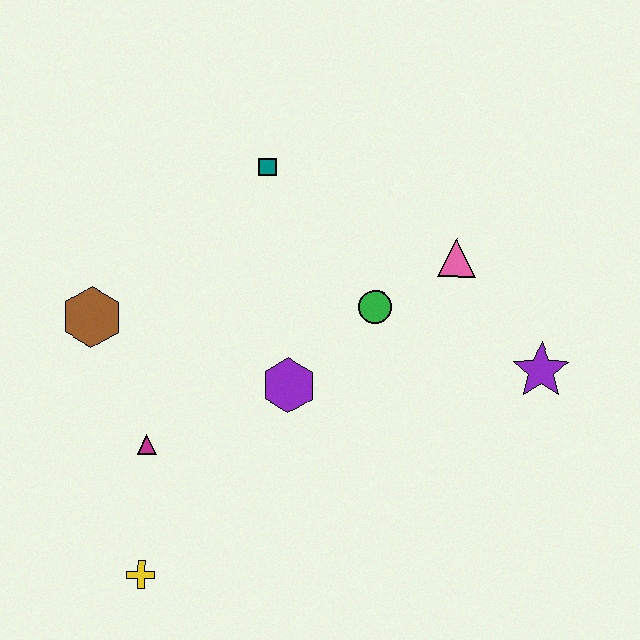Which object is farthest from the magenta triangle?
The purple star is farthest from the magenta triangle.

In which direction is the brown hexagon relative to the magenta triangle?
The brown hexagon is above the magenta triangle.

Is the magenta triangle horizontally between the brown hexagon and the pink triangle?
Yes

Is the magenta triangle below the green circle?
Yes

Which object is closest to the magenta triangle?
The yellow cross is closest to the magenta triangle.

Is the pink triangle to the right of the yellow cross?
Yes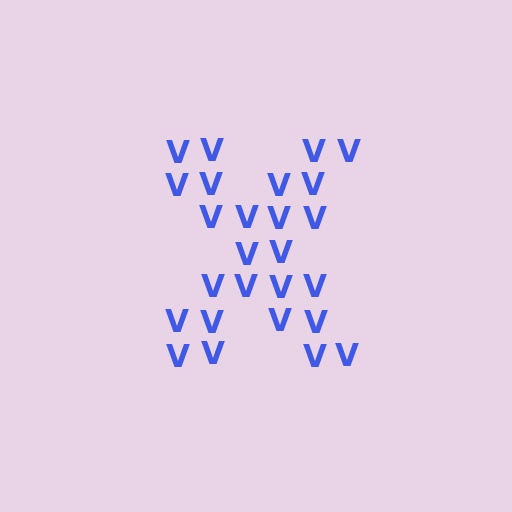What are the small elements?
The small elements are letter V's.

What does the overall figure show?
The overall figure shows the letter X.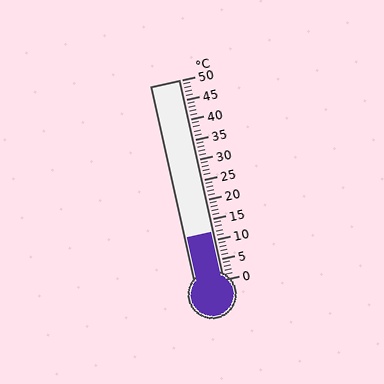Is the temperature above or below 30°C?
The temperature is below 30°C.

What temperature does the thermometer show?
The thermometer shows approximately 12°C.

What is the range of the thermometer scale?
The thermometer scale ranges from 0°C to 50°C.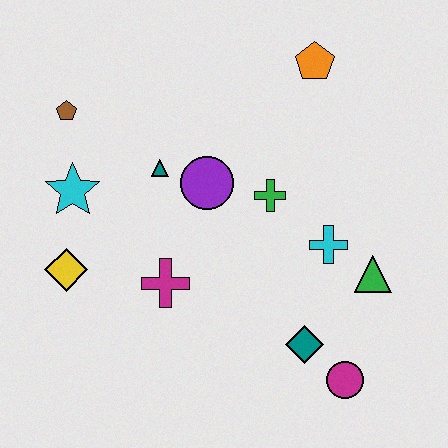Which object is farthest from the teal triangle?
The magenta circle is farthest from the teal triangle.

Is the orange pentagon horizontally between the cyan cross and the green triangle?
No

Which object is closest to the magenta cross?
The yellow diamond is closest to the magenta cross.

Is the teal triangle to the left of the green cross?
Yes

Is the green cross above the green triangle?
Yes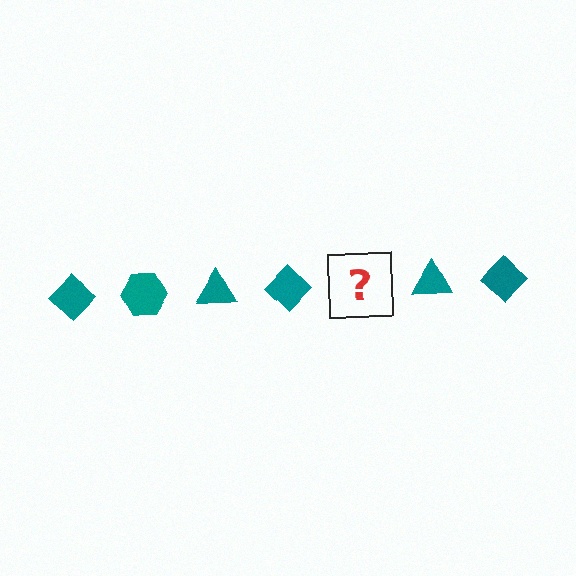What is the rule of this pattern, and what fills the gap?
The rule is that the pattern cycles through diamond, hexagon, triangle shapes in teal. The gap should be filled with a teal hexagon.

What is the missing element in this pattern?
The missing element is a teal hexagon.